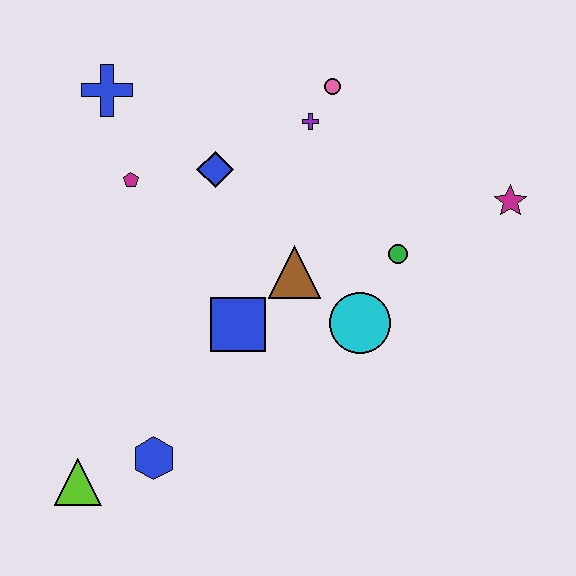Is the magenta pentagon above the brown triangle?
Yes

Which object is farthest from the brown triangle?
The lime triangle is farthest from the brown triangle.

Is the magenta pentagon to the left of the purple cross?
Yes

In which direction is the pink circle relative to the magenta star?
The pink circle is to the left of the magenta star.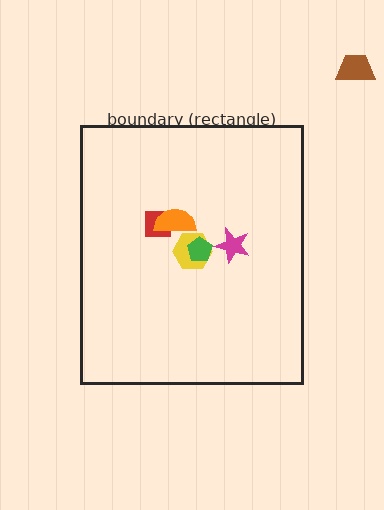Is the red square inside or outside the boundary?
Inside.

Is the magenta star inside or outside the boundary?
Inside.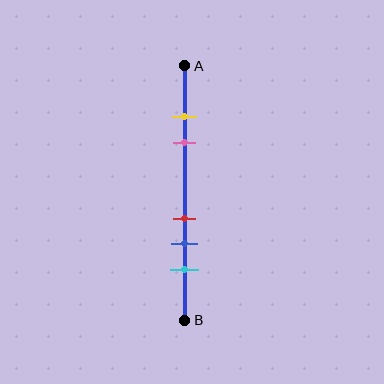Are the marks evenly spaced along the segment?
No, the marks are not evenly spaced.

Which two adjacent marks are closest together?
The yellow and pink marks are the closest adjacent pair.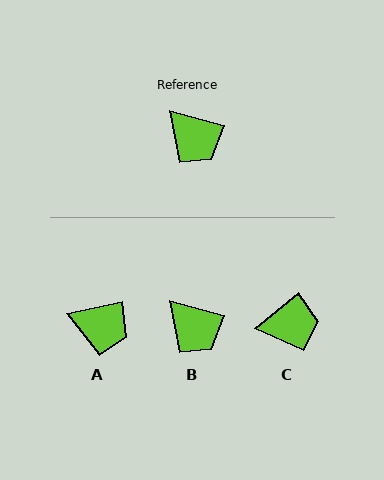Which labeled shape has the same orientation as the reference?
B.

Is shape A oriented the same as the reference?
No, it is off by about 27 degrees.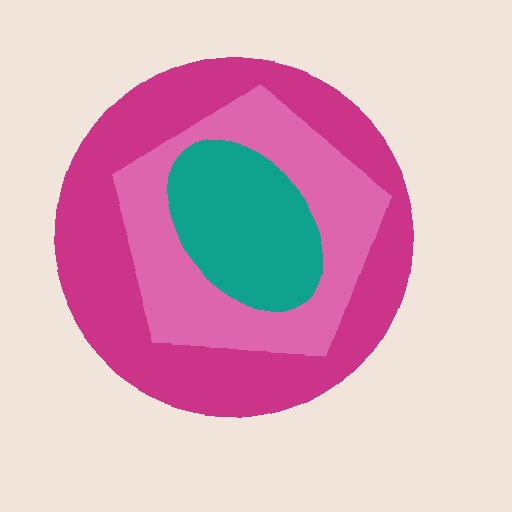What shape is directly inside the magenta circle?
The pink pentagon.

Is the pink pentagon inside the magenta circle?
Yes.